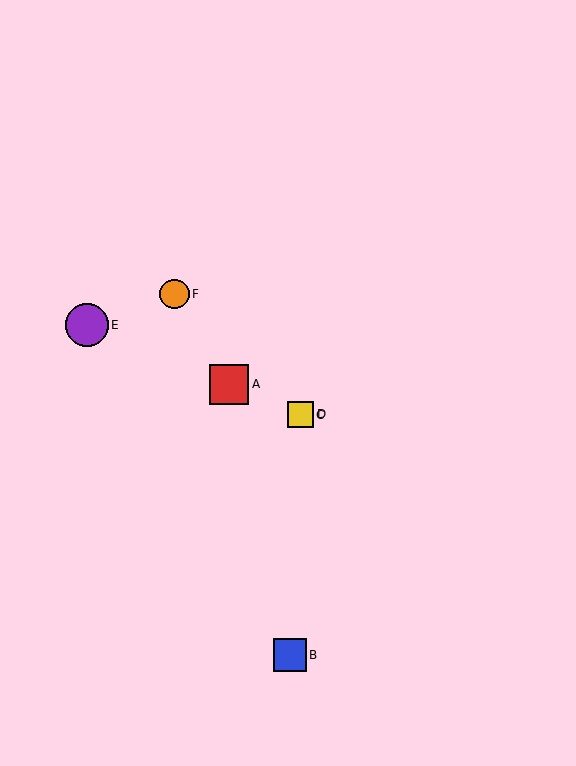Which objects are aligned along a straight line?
Objects A, C, D, E are aligned along a straight line.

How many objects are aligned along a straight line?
4 objects (A, C, D, E) are aligned along a straight line.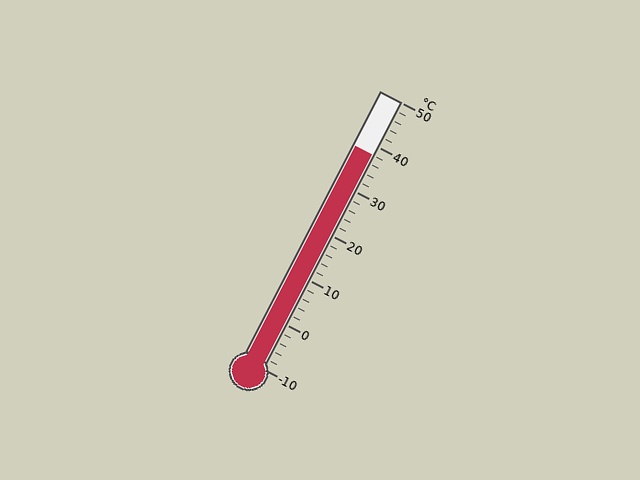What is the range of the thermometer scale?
The thermometer scale ranges from -10°C to 50°C.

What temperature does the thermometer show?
The thermometer shows approximately 38°C.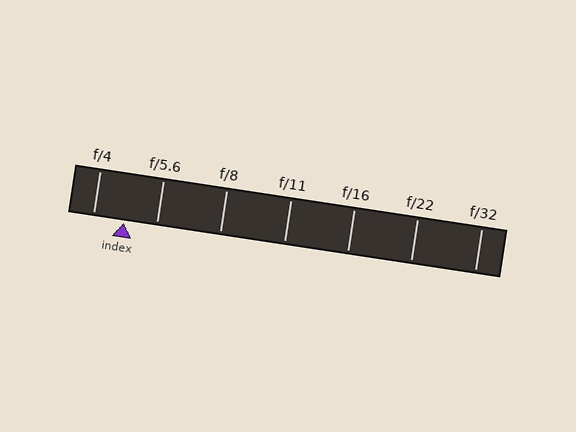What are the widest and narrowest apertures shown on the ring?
The widest aperture shown is f/4 and the narrowest is f/32.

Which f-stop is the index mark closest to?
The index mark is closest to f/4.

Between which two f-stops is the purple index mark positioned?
The index mark is between f/4 and f/5.6.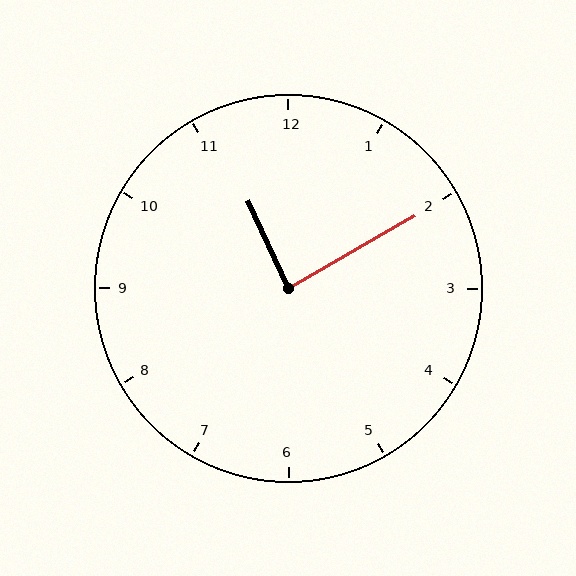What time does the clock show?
11:10.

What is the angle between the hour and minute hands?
Approximately 85 degrees.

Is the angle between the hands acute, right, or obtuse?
It is right.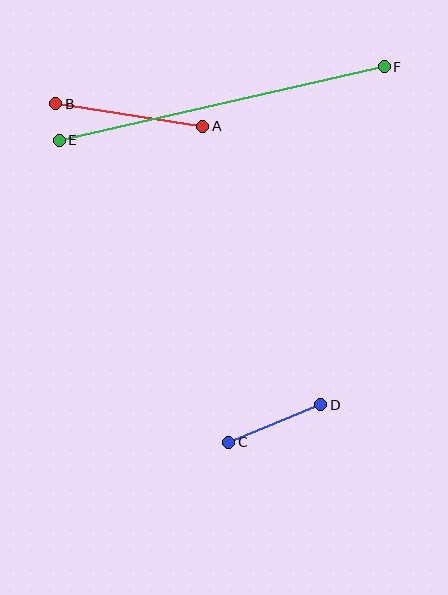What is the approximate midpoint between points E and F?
The midpoint is at approximately (222, 104) pixels.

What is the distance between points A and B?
The distance is approximately 148 pixels.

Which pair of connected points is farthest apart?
Points E and F are farthest apart.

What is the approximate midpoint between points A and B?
The midpoint is at approximately (129, 115) pixels.